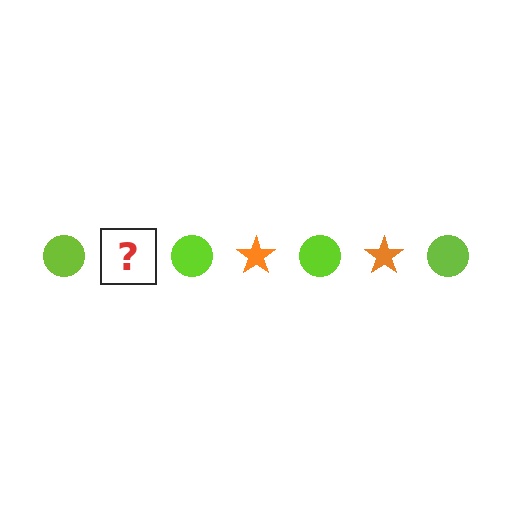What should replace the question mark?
The question mark should be replaced with an orange star.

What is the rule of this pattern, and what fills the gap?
The rule is that the pattern alternates between lime circle and orange star. The gap should be filled with an orange star.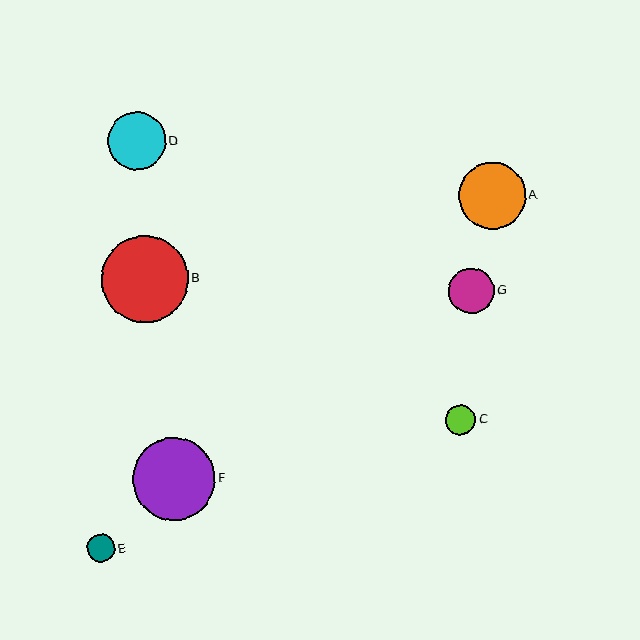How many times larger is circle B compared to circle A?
Circle B is approximately 1.3 times the size of circle A.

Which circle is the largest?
Circle B is the largest with a size of approximately 86 pixels.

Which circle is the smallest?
Circle E is the smallest with a size of approximately 28 pixels.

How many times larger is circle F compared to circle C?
Circle F is approximately 2.8 times the size of circle C.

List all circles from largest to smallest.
From largest to smallest: B, F, A, D, G, C, E.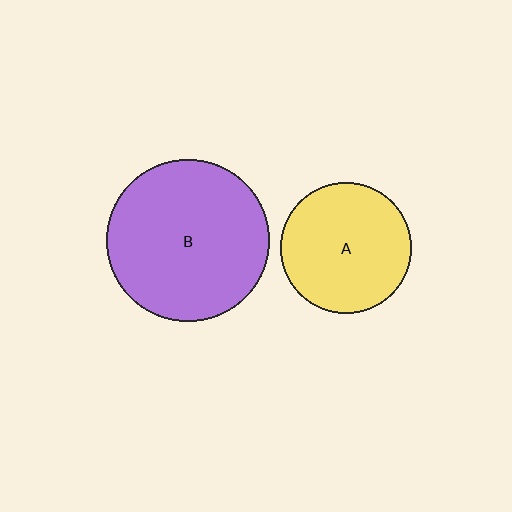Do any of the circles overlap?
No, none of the circles overlap.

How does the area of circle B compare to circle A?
Approximately 1.5 times.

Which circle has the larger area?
Circle B (purple).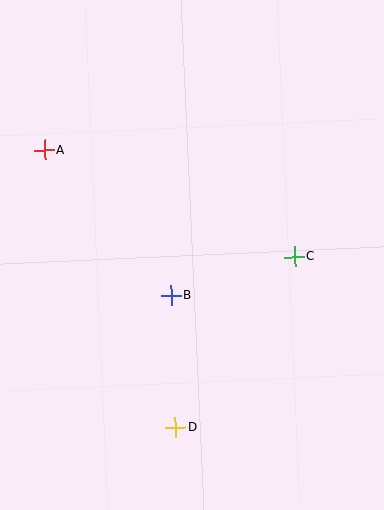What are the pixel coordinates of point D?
Point D is at (176, 427).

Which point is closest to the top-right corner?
Point C is closest to the top-right corner.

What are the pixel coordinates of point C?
Point C is at (295, 256).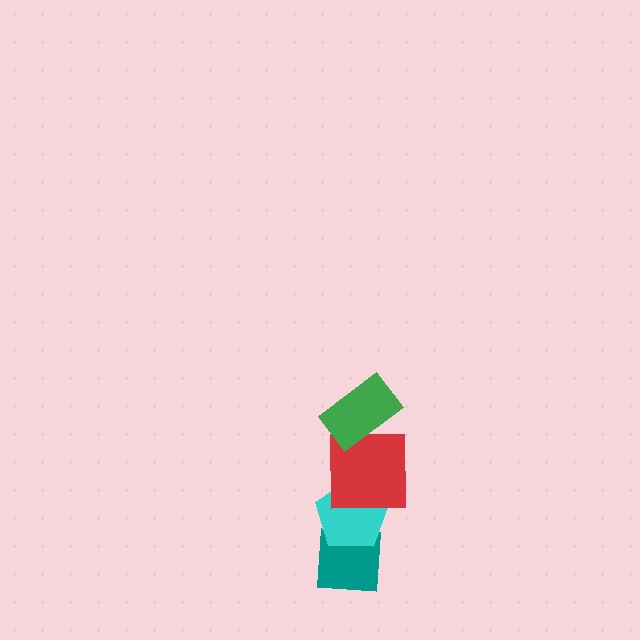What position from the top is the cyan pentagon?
The cyan pentagon is 3rd from the top.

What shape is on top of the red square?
The green rectangle is on top of the red square.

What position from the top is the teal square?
The teal square is 4th from the top.